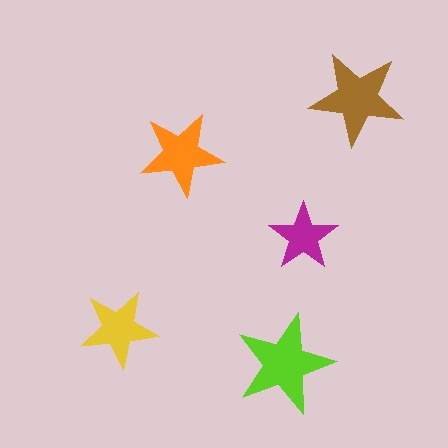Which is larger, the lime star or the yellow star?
The lime one.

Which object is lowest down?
The lime star is bottommost.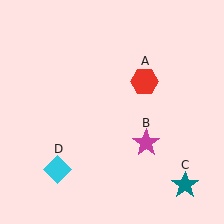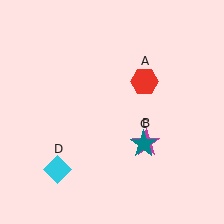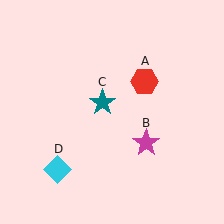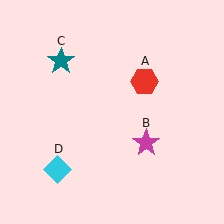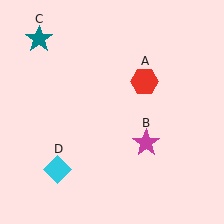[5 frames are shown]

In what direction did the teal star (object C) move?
The teal star (object C) moved up and to the left.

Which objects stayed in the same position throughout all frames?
Red hexagon (object A) and magenta star (object B) and cyan diamond (object D) remained stationary.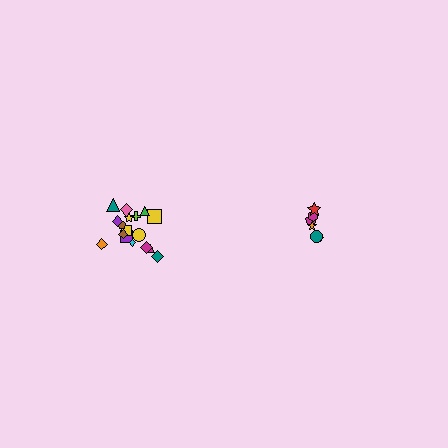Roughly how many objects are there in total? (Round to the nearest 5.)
Roughly 25 objects in total.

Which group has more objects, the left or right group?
The left group.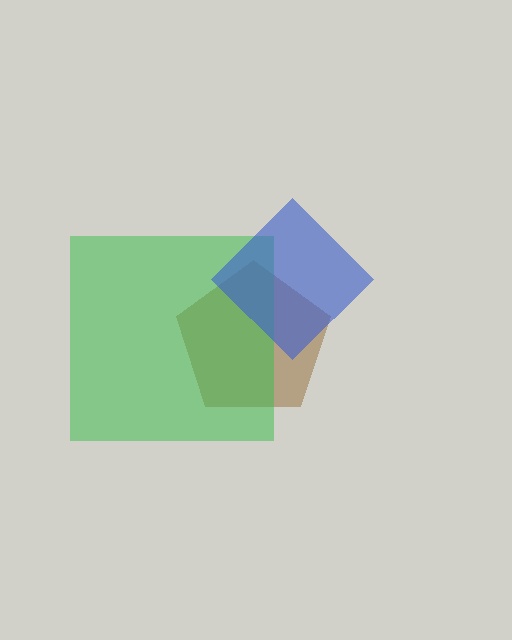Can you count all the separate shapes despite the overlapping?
Yes, there are 3 separate shapes.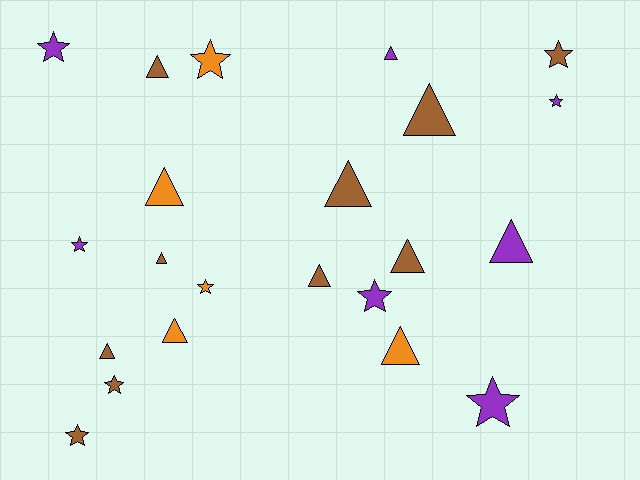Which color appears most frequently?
Brown, with 10 objects.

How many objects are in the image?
There are 22 objects.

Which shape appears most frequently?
Triangle, with 12 objects.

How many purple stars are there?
There are 5 purple stars.